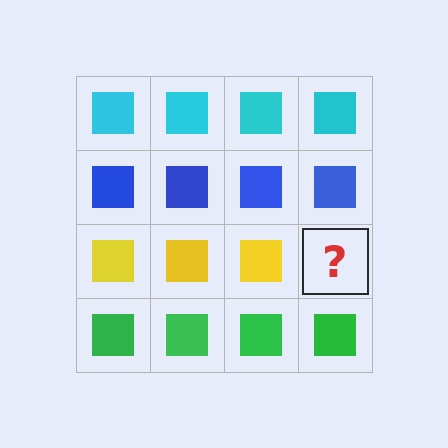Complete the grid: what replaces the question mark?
The question mark should be replaced with a yellow square.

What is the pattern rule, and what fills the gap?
The rule is that each row has a consistent color. The gap should be filled with a yellow square.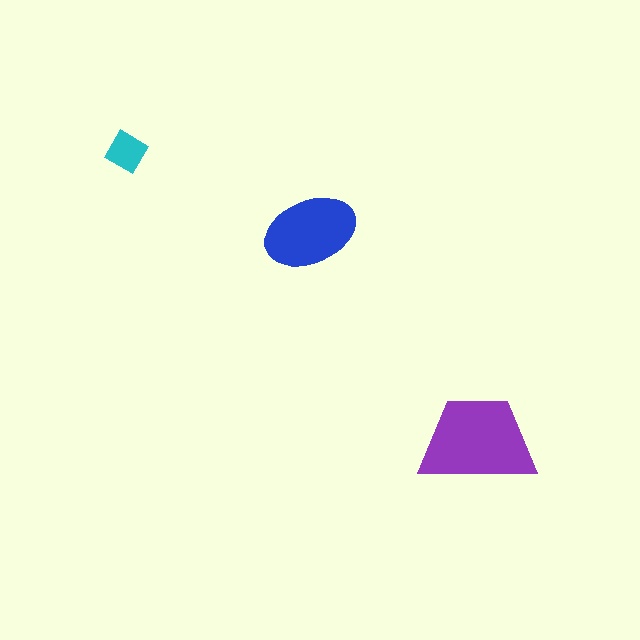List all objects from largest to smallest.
The purple trapezoid, the blue ellipse, the cyan diamond.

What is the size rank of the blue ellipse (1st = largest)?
2nd.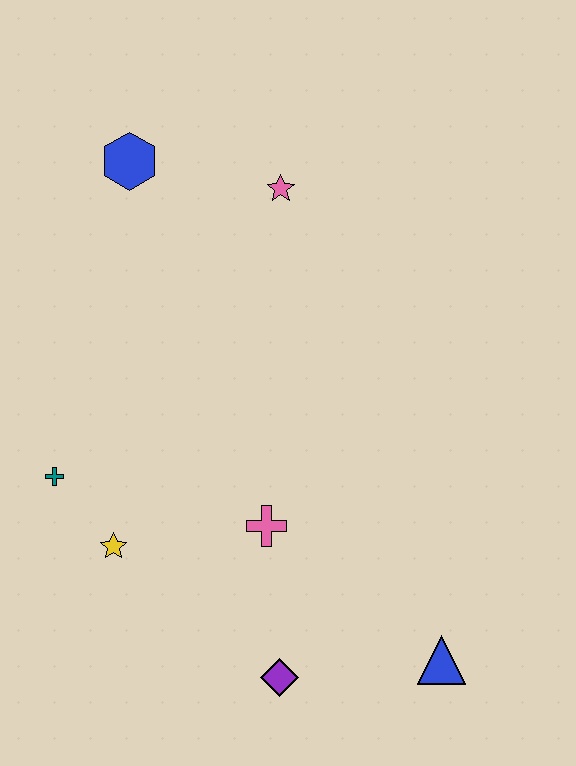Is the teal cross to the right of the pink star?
No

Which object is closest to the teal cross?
The yellow star is closest to the teal cross.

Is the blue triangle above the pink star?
No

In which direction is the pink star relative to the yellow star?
The pink star is above the yellow star.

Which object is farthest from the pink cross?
The blue hexagon is farthest from the pink cross.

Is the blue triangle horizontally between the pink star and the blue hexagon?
No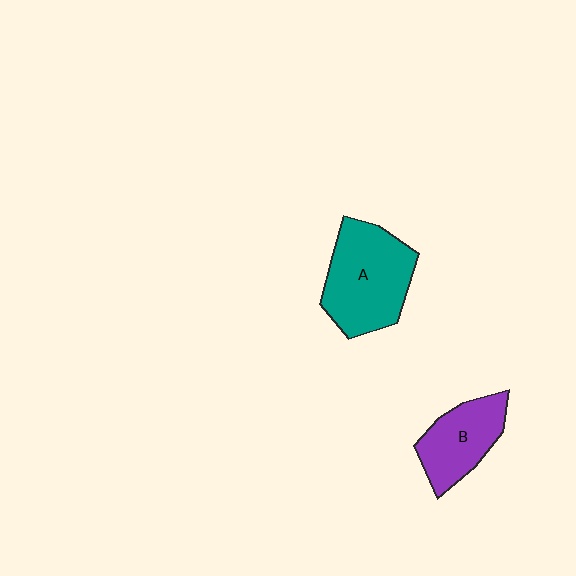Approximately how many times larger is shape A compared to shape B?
Approximately 1.5 times.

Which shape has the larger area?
Shape A (teal).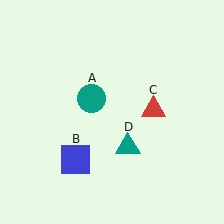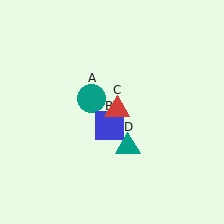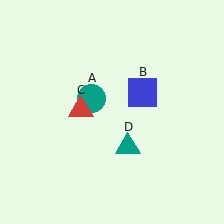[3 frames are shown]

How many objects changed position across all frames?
2 objects changed position: blue square (object B), red triangle (object C).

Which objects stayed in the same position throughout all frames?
Teal circle (object A) and teal triangle (object D) remained stationary.